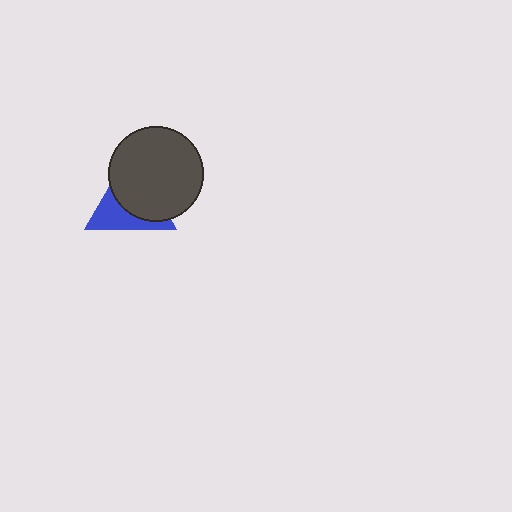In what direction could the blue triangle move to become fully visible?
The blue triangle could move toward the lower-left. That would shift it out from behind the dark gray circle entirely.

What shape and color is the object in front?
The object in front is a dark gray circle.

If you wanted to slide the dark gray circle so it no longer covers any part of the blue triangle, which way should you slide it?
Slide it toward the upper-right — that is the most direct way to separate the two shapes.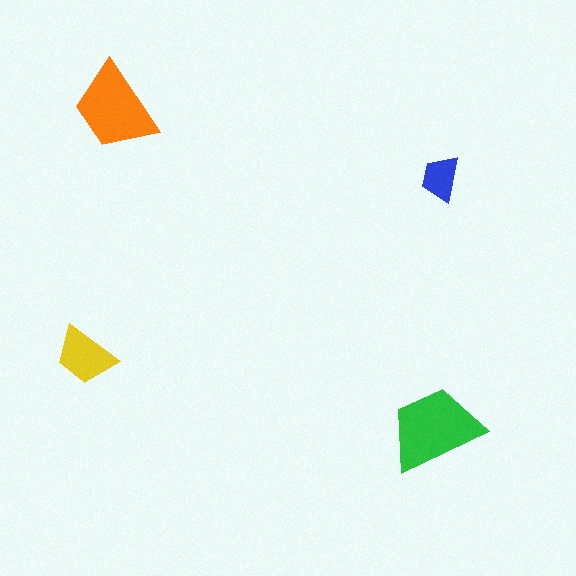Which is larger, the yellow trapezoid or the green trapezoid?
The green one.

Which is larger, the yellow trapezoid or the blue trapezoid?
The yellow one.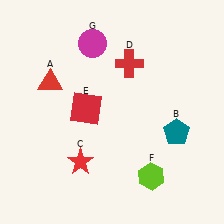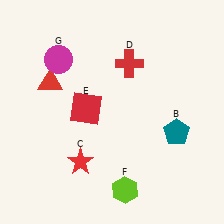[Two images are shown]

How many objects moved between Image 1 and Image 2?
2 objects moved between the two images.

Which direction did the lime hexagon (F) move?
The lime hexagon (F) moved left.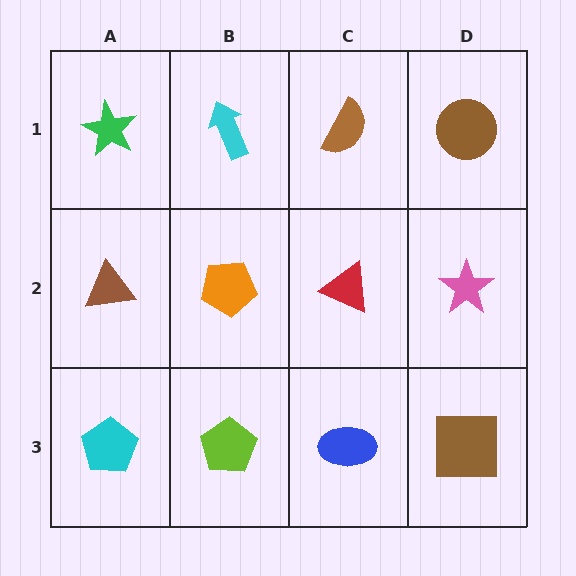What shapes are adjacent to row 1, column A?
A brown triangle (row 2, column A), a cyan arrow (row 1, column B).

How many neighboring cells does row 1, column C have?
3.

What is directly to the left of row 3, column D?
A blue ellipse.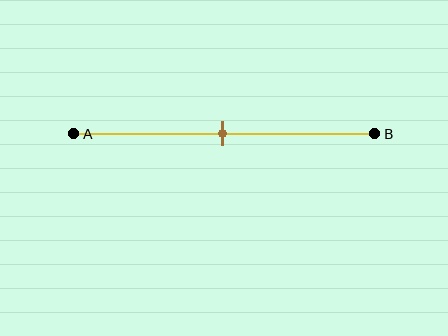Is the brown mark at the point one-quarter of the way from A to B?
No, the mark is at about 50% from A, not at the 25% one-quarter point.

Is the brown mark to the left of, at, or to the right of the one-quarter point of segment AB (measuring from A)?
The brown mark is to the right of the one-quarter point of segment AB.